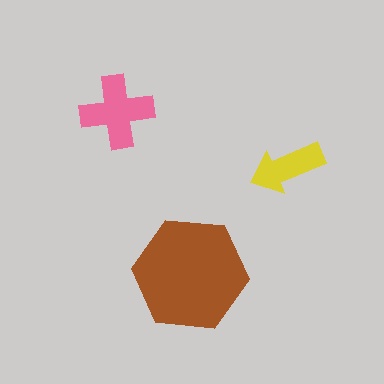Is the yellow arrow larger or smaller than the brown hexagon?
Smaller.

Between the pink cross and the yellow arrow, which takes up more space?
The pink cross.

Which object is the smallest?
The yellow arrow.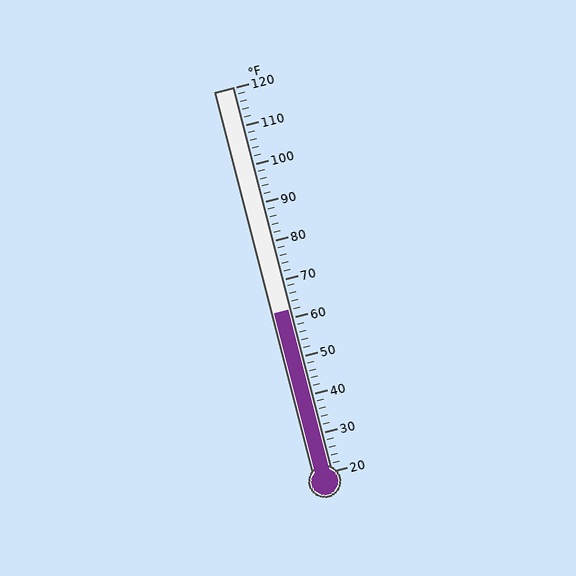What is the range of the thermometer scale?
The thermometer scale ranges from 20°F to 120°F.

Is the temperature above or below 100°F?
The temperature is below 100°F.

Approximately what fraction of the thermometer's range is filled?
The thermometer is filled to approximately 40% of its range.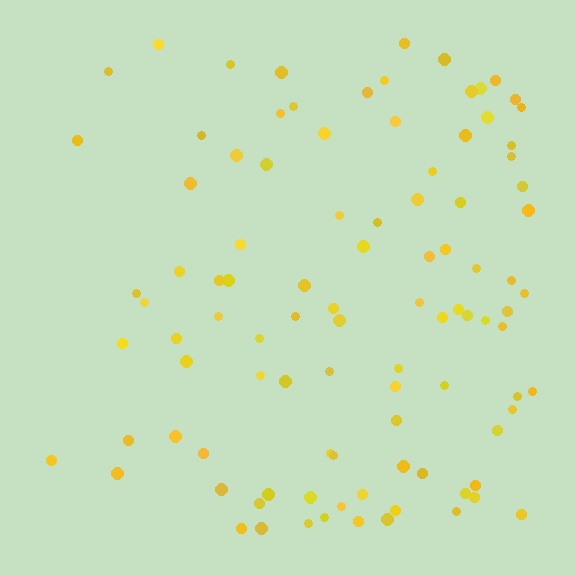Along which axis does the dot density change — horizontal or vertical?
Horizontal.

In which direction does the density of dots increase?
From left to right, with the right side densest.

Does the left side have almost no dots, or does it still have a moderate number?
Still a moderate number, just noticeably fewer than the right.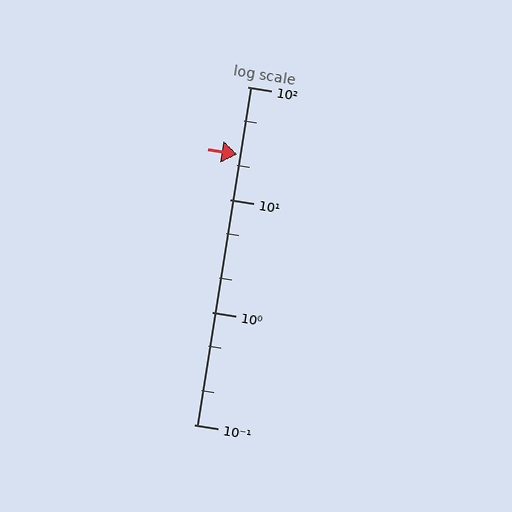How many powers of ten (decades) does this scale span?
The scale spans 3 decades, from 0.1 to 100.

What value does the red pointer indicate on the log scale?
The pointer indicates approximately 25.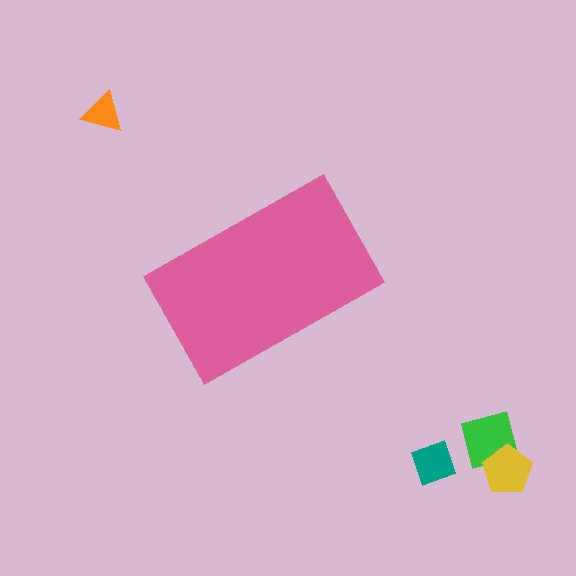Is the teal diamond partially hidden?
No, the teal diamond is fully visible.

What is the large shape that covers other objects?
A pink rectangle.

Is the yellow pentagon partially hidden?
No, the yellow pentagon is fully visible.